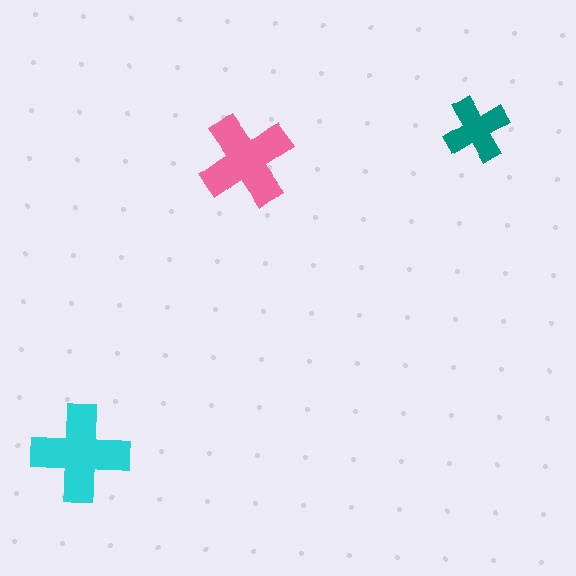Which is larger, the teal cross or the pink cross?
The pink one.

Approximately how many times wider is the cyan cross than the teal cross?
About 1.5 times wider.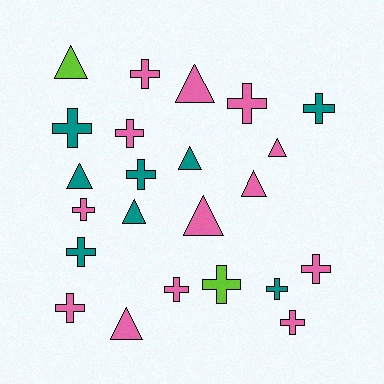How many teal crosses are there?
There are 5 teal crosses.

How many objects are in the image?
There are 23 objects.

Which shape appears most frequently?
Cross, with 14 objects.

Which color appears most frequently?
Pink, with 13 objects.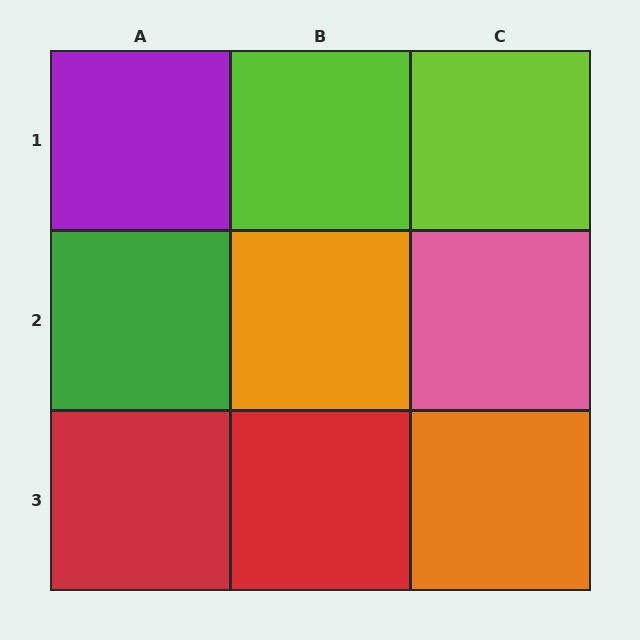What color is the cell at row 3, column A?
Red.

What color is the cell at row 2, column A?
Green.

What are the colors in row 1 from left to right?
Purple, lime, lime.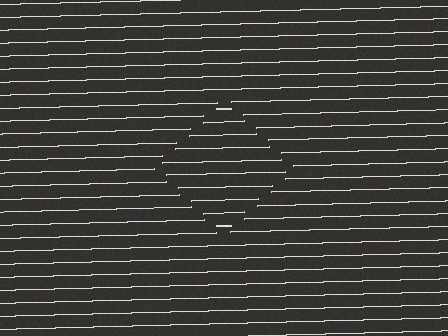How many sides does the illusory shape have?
4 sides — the line-ends trace a square.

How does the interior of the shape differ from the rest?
The interior of the shape contains the same grating, shifted by half a period — the contour is defined by the phase discontinuity where line-ends from the inner and outer gratings abut.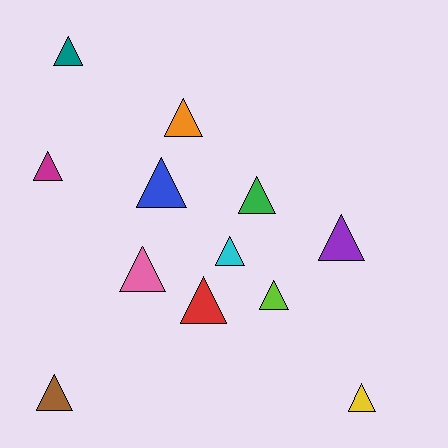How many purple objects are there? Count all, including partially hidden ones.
There is 1 purple object.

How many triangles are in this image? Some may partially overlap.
There are 12 triangles.